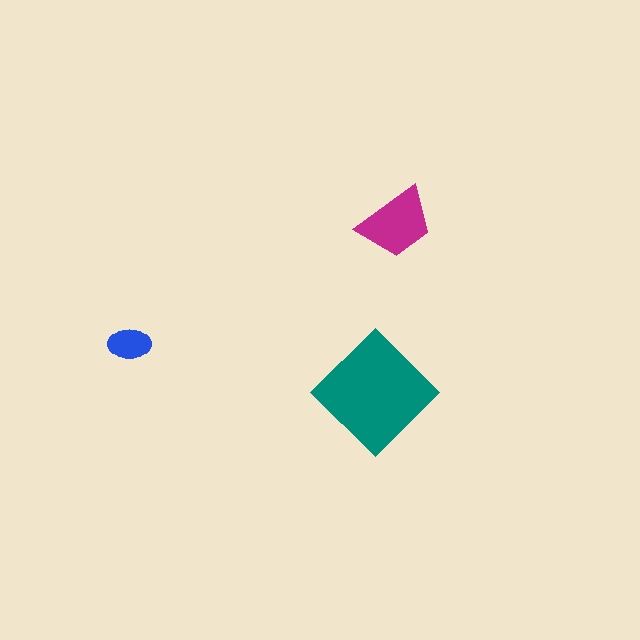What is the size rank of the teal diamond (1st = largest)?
1st.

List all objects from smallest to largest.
The blue ellipse, the magenta trapezoid, the teal diamond.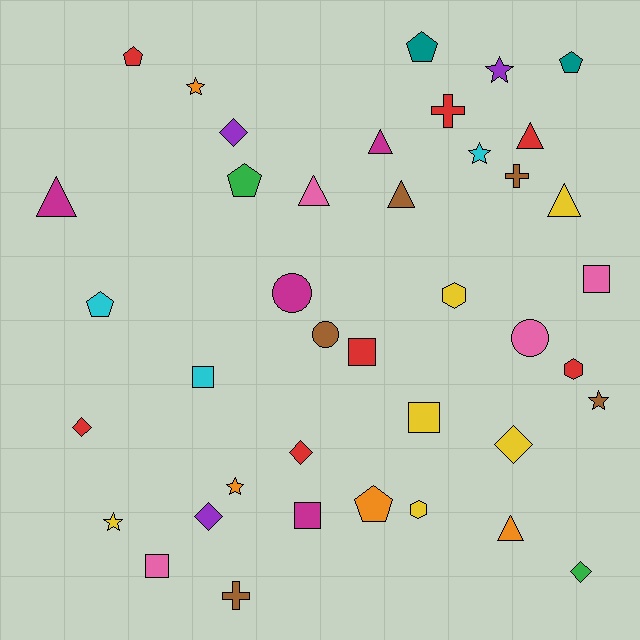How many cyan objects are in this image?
There are 3 cyan objects.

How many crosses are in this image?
There are 3 crosses.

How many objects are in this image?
There are 40 objects.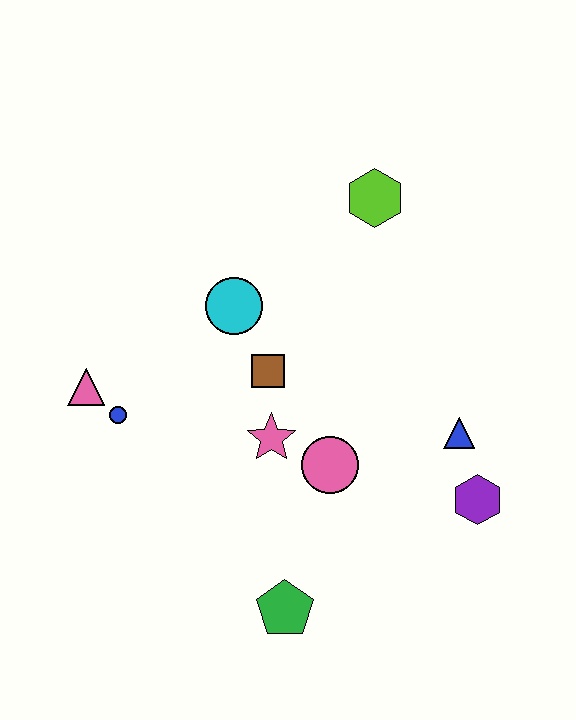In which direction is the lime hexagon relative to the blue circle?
The lime hexagon is to the right of the blue circle.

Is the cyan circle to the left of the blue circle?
No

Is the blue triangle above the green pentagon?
Yes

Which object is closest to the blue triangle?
The purple hexagon is closest to the blue triangle.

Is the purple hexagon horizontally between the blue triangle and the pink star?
No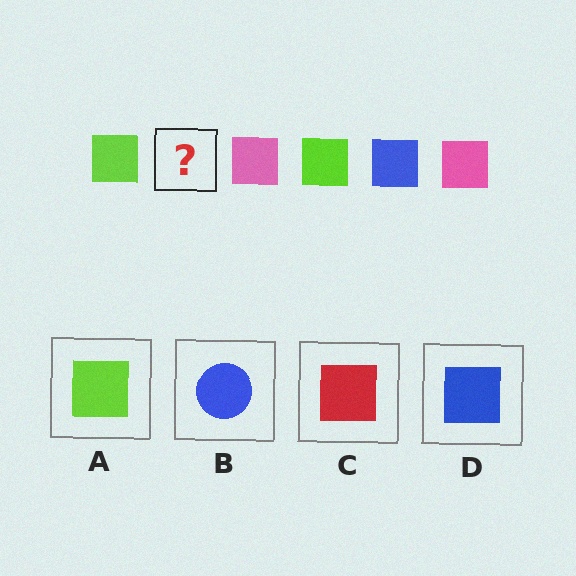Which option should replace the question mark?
Option D.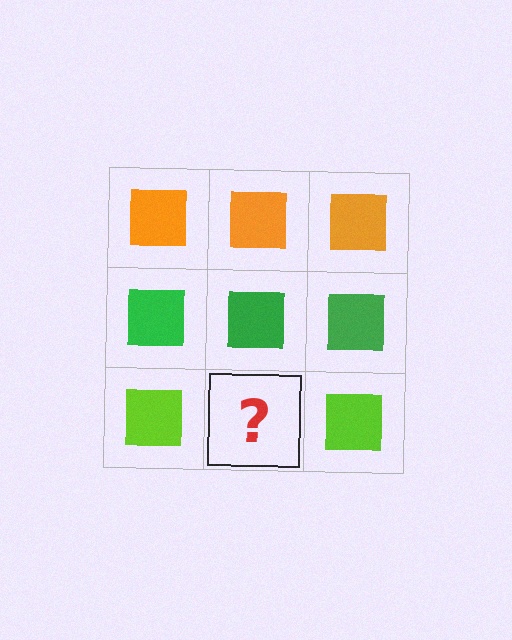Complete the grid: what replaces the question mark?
The question mark should be replaced with a lime square.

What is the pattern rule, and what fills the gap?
The rule is that each row has a consistent color. The gap should be filled with a lime square.